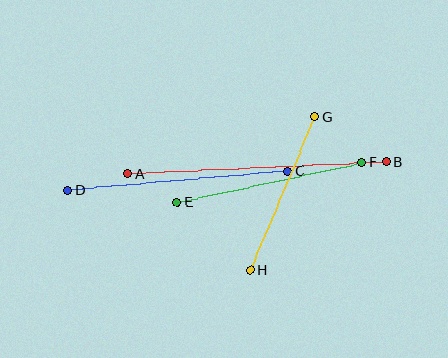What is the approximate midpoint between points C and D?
The midpoint is at approximately (178, 181) pixels.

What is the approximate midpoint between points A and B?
The midpoint is at approximately (257, 168) pixels.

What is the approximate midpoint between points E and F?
The midpoint is at approximately (269, 183) pixels.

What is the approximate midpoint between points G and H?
The midpoint is at approximately (282, 194) pixels.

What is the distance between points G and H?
The distance is approximately 166 pixels.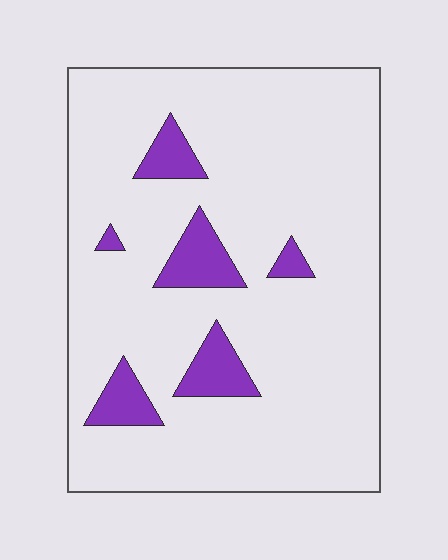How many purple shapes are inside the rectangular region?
6.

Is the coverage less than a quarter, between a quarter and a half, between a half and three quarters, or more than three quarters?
Less than a quarter.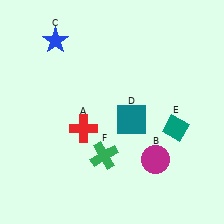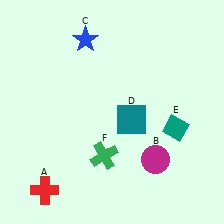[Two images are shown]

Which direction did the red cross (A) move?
The red cross (A) moved down.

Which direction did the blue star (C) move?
The blue star (C) moved right.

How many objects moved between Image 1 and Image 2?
2 objects moved between the two images.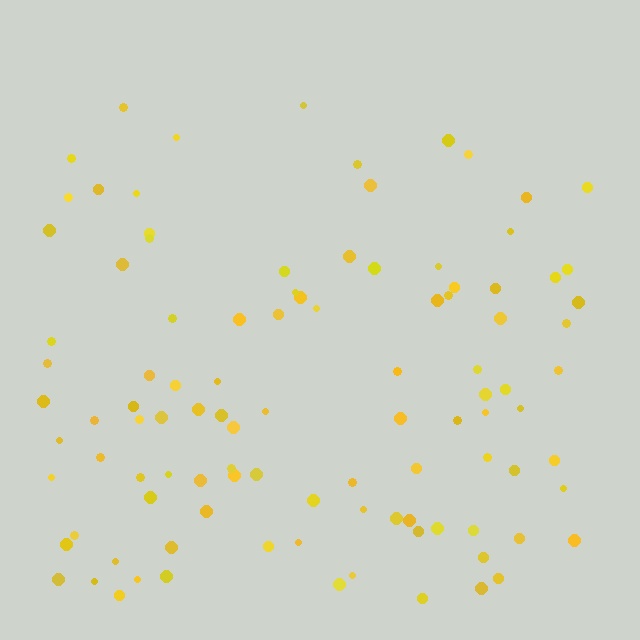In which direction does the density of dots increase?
From top to bottom, with the bottom side densest.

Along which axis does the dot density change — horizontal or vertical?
Vertical.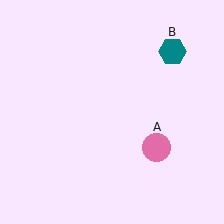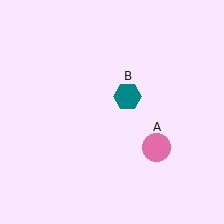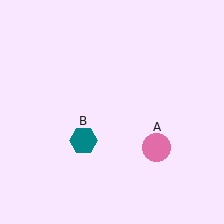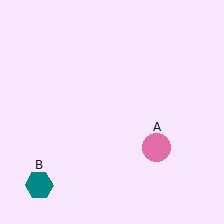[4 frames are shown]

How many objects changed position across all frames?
1 object changed position: teal hexagon (object B).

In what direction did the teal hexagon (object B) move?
The teal hexagon (object B) moved down and to the left.